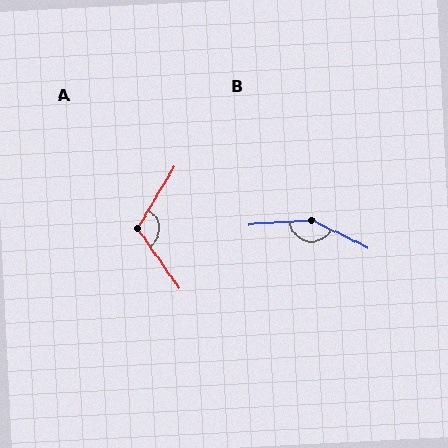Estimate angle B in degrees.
Approximately 150 degrees.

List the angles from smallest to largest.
A (115°), B (150°).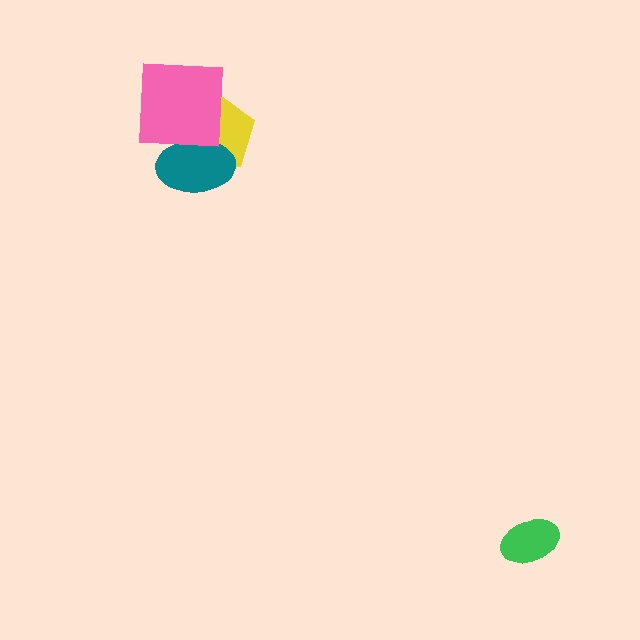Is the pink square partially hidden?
No, no other shape covers it.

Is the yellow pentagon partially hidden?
Yes, it is partially covered by another shape.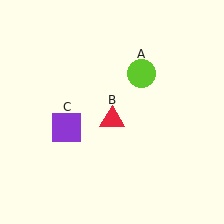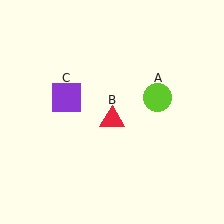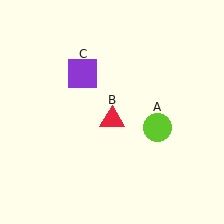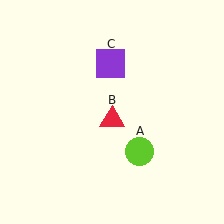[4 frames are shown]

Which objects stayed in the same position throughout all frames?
Red triangle (object B) remained stationary.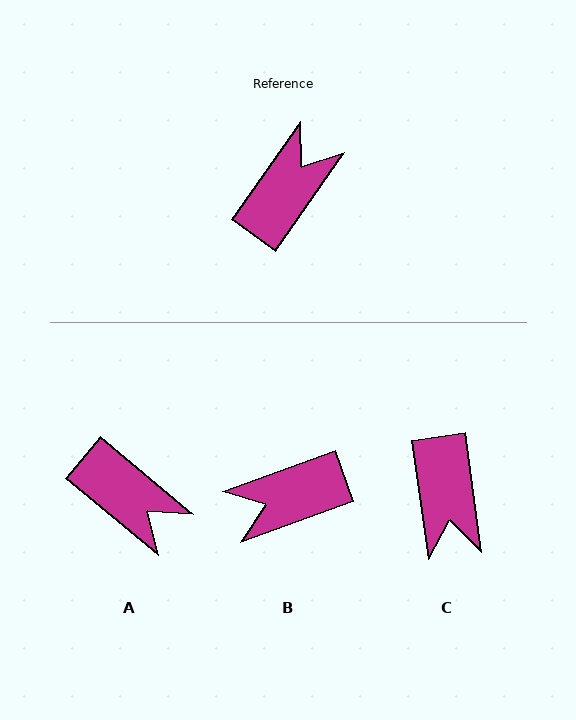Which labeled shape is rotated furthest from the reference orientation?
B, about 145 degrees away.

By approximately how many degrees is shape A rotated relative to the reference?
Approximately 95 degrees clockwise.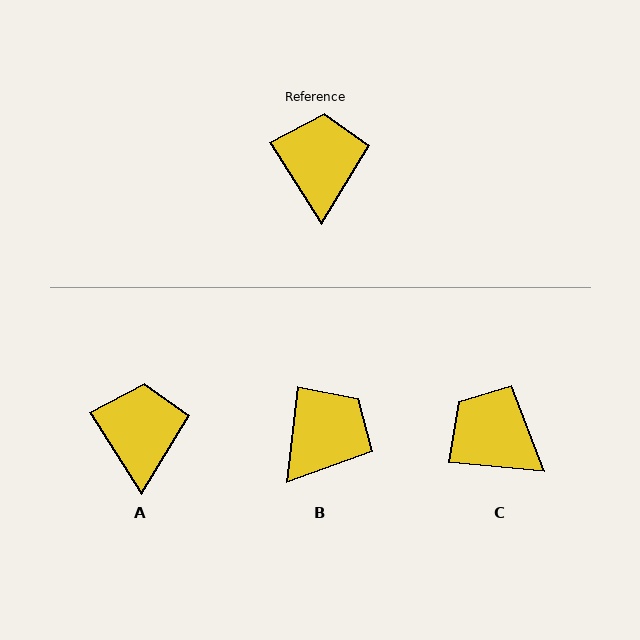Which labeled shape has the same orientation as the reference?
A.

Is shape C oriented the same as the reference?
No, it is off by about 53 degrees.